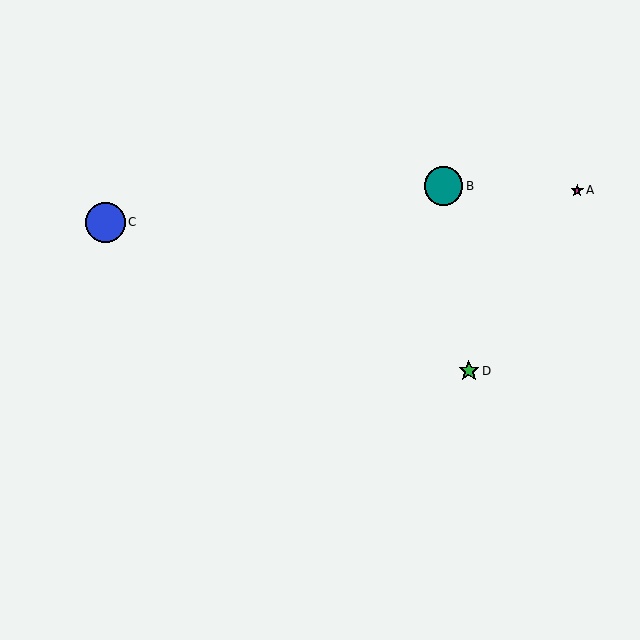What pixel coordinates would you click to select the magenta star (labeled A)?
Click at (577, 190) to select the magenta star A.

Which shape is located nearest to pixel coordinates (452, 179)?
The teal circle (labeled B) at (443, 186) is nearest to that location.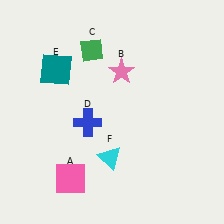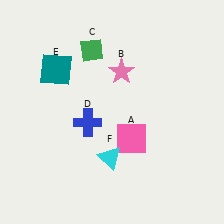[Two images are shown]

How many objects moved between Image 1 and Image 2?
1 object moved between the two images.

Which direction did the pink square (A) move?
The pink square (A) moved right.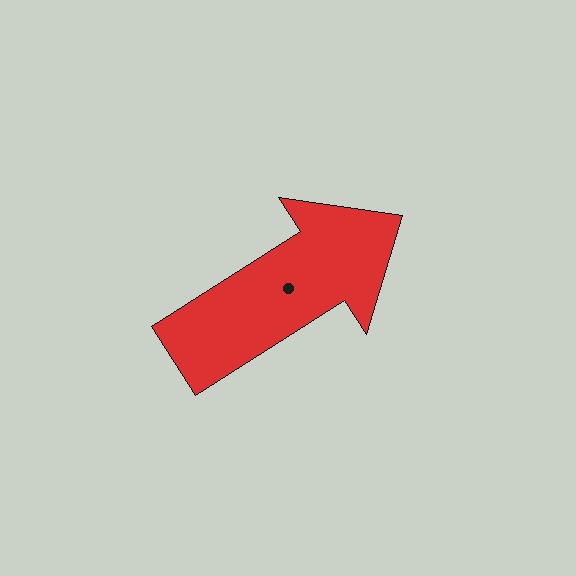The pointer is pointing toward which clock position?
Roughly 2 o'clock.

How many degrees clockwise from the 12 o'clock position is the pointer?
Approximately 58 degrees.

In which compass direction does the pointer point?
Northeast.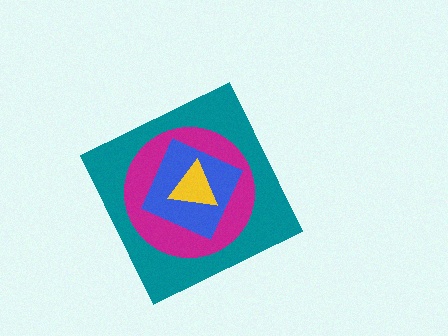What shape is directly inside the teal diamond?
The magenta circle.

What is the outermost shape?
The teal diamond.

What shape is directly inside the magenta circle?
The blue square.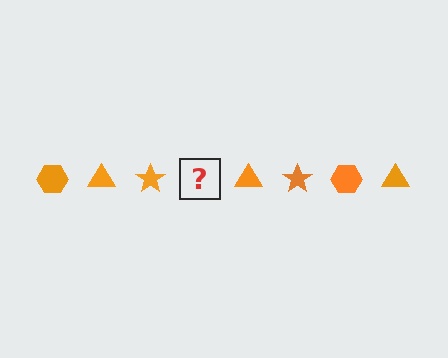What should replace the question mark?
The question mark should be replaced with an orange hexagon.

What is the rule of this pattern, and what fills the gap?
The rule is that the pattern cycles through hexagon, triangle, star shapes in orange. The gap should be filled with an orange hexagon.